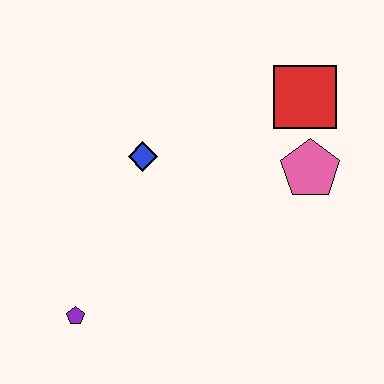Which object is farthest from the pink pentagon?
The purple pentagon is farthest from the pink pentagon.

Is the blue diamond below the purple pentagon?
No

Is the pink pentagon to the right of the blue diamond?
Yes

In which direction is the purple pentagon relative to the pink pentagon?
The purple pentagon is to the left of the pink pentagon.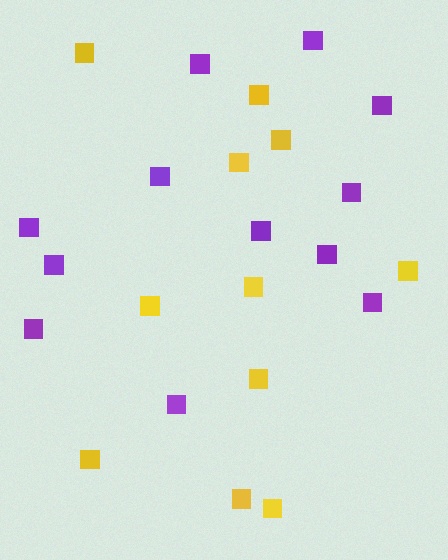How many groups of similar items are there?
There are 2 groups: one group of purple squares (12) and one group of yellow squares (11).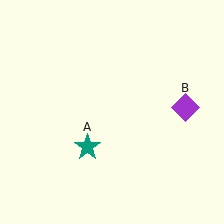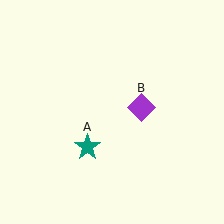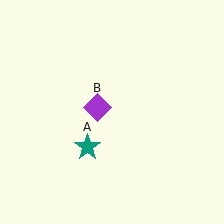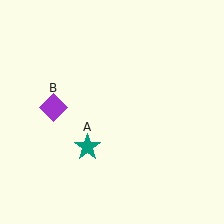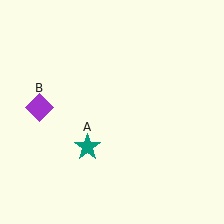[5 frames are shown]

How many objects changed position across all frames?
1 object changed position: purple diamond (object B).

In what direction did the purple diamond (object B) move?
The purple diamond (object B) moved left.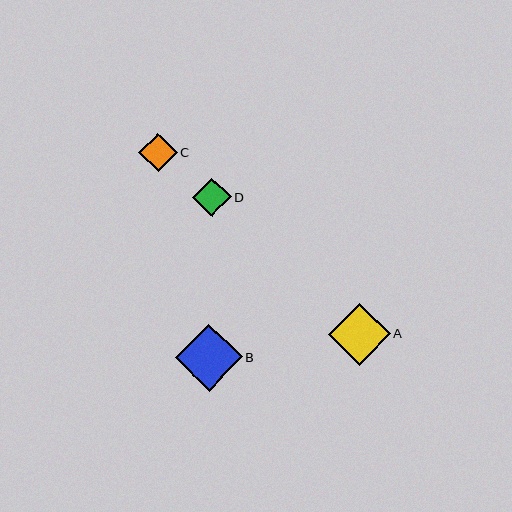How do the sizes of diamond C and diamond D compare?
Diamond C and diamond D are approximately the same size.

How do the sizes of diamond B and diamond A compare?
Diamond B and diamond A are approximately the same size.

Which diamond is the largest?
Diamond B is the largest with a size of approximately 67 pixels.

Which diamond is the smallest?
Diamond D is the smallest with a size of approximately 39 pixels.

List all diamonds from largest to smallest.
From largest to smallest: B, A, C, D.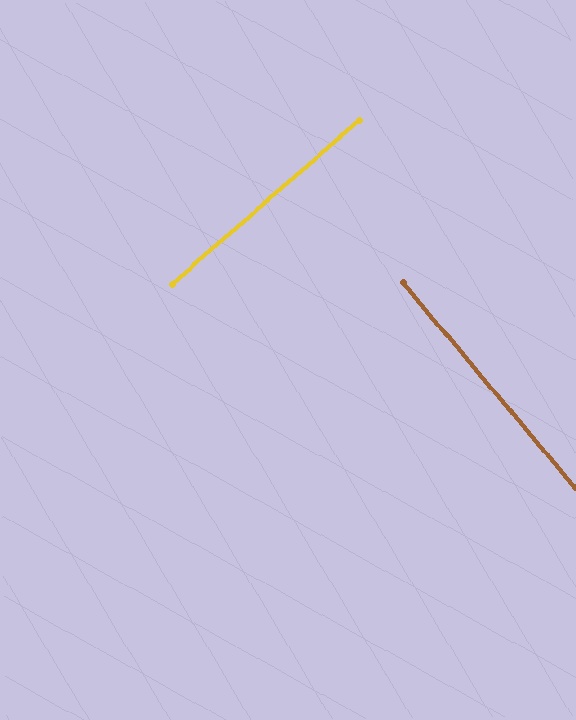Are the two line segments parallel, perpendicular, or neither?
Perpendicular — they meet at approximately 89°.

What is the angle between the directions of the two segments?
Approximately 89 degrees.